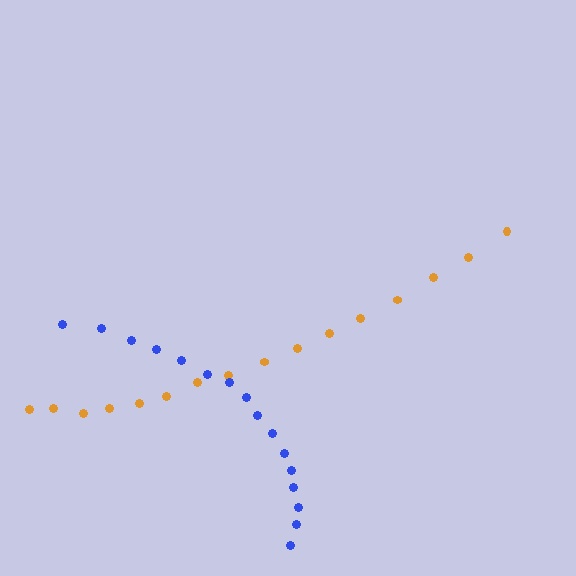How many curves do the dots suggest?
There are 2 distinct paths.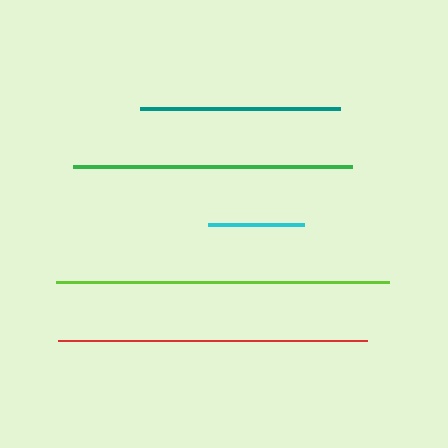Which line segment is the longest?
The lime line is the longest at approximately 333 pixels.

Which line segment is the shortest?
The cyan line is the shortest at approximately 96 pixels.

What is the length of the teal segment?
The teal segment is approximately 200 pixels long.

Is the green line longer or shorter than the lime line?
The lime line is longer than the green line.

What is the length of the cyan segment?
The cyan segment is approximately 96 pixels long.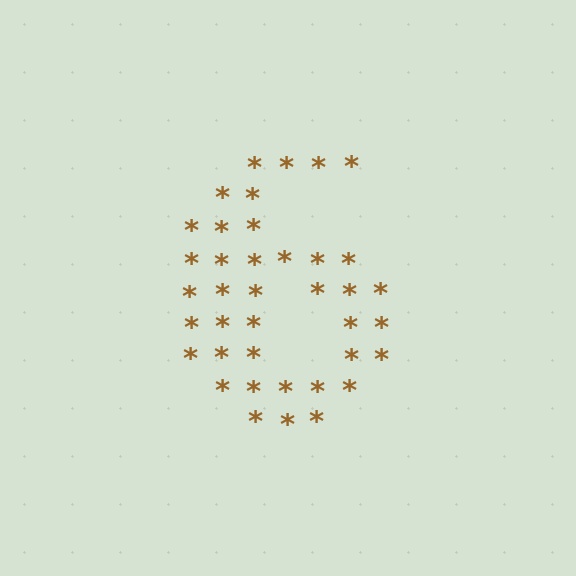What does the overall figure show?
The overall figure shows the digit 6.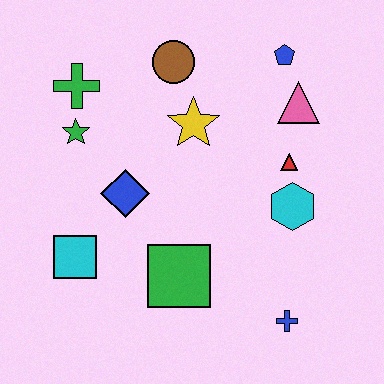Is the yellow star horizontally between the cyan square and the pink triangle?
Yes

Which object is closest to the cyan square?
The blue diamond is closest to the cyan square.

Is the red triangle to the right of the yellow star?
Yes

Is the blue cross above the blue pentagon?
No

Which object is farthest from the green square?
The blue pentagon is farthest from the green square.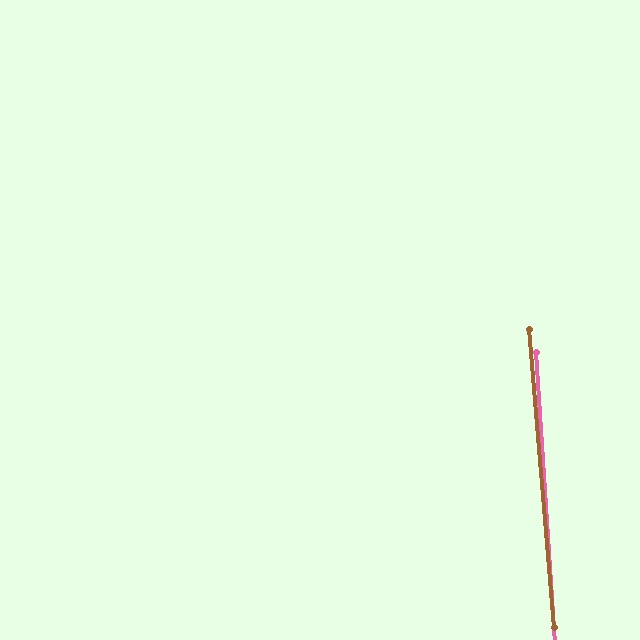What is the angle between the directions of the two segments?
Approximately 1 degree.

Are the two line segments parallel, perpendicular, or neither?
Parallel — their directions differ by only 1.0°.